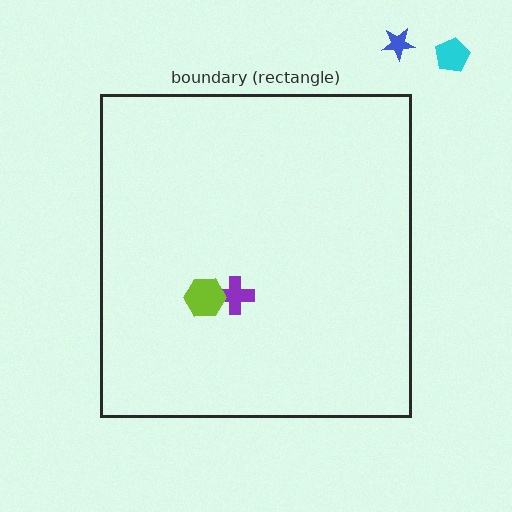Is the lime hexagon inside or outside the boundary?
Inside.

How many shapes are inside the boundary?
2 inside, 2 outside.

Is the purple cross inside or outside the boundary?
Inside.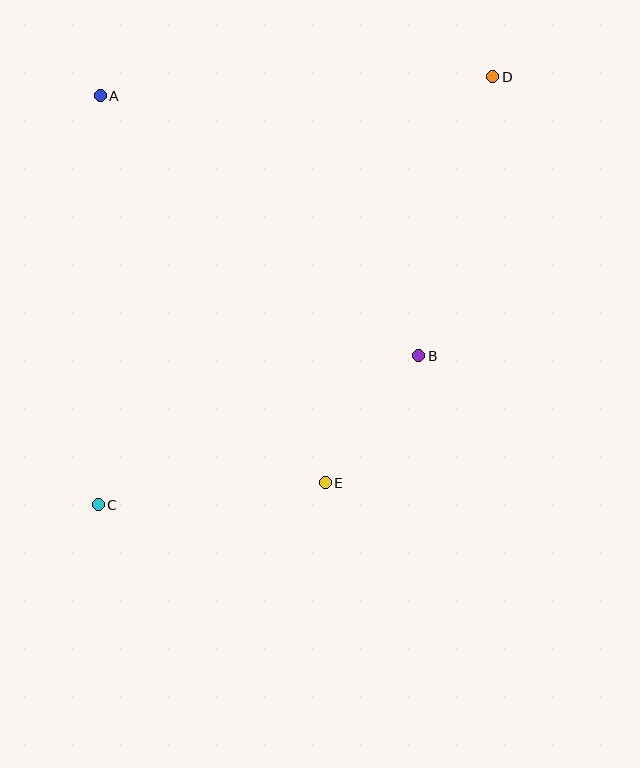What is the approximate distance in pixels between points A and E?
The distance between A and E is approximately 448 pixels.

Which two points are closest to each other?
Points B and E are closest to each other.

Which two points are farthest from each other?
Points C and D are farthest from each other.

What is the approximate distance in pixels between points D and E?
The distance between D and E is approximately 439 pixels.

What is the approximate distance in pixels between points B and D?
The distance between B and D is approximately 289 pixels.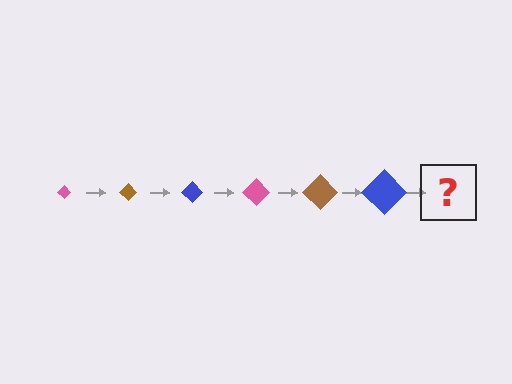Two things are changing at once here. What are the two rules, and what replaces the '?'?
The two rules are that the diamond grows larger each step and the color cycles through pink, brown, and blue. The '?' should be a pink diamond, larger than the previous one.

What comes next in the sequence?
The next element should be a pink diamond, larger than the previous one.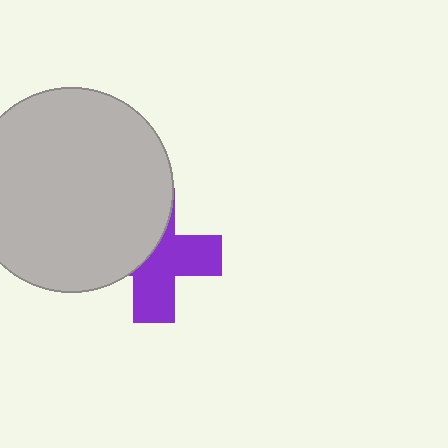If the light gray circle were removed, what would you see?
You would see the complete purple cross.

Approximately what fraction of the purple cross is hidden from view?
Roughly 46% of the purple cross is hidden behind the light gray circle.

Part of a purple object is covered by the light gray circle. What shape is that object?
It is a cross.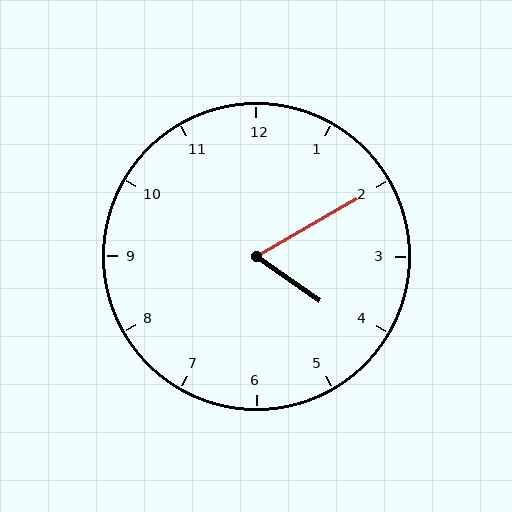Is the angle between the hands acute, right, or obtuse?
It is acute.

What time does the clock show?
4:10.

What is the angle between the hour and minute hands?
Approximately 65 degrees.